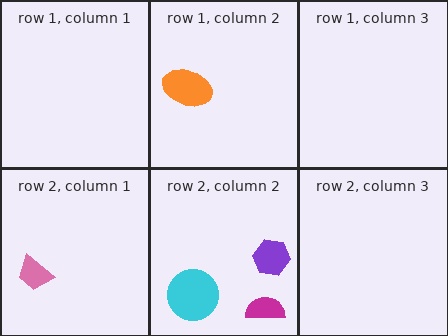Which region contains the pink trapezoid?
The row 2, column 1 region.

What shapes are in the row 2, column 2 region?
The magenta semicircle, the purple hexagon, the cyan circle.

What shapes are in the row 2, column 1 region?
The pink trapezoid.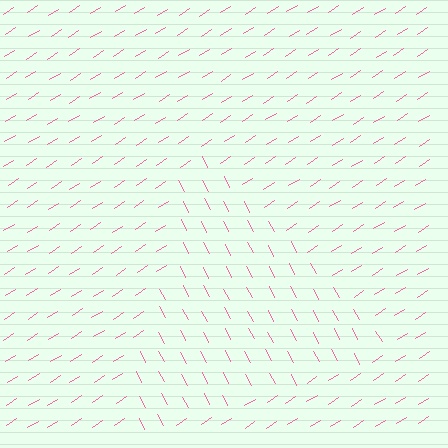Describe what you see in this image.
The image is filled with small pink line segments. A triangle region in the image has lines oriented differently from the surrounding lines, creating a visible texture boundary.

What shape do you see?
I see a triangle.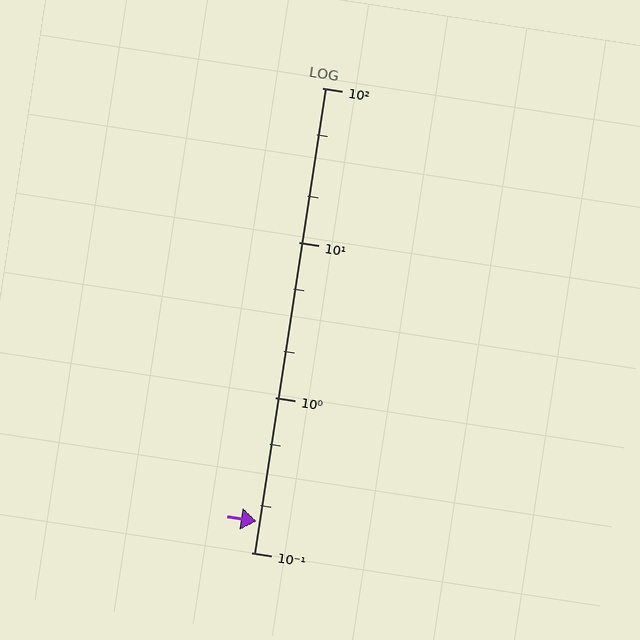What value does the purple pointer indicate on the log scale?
The pointer indicates approximately 0.16.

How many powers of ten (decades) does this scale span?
The scale spans 3 decades, from 0.1 to 100.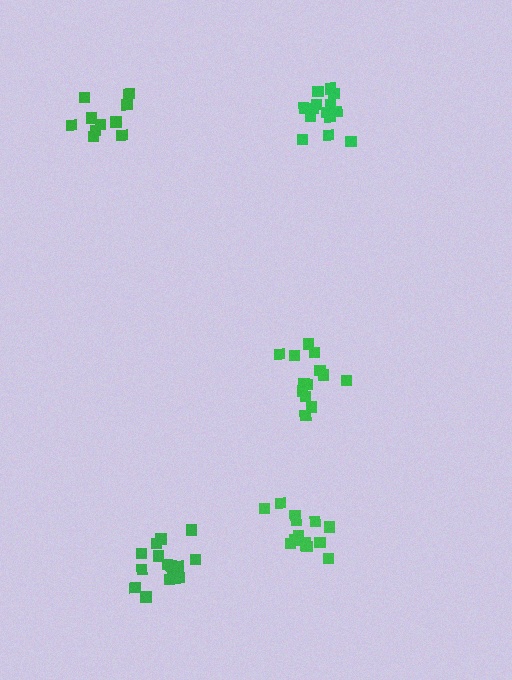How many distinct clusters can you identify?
There are 5 distinct clusters.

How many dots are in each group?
Group 1: 13 dots, Group 2: 14 dots, Group 3: 15 dots, Group 4: 11 dots, Group 5: 14 dots (67 total).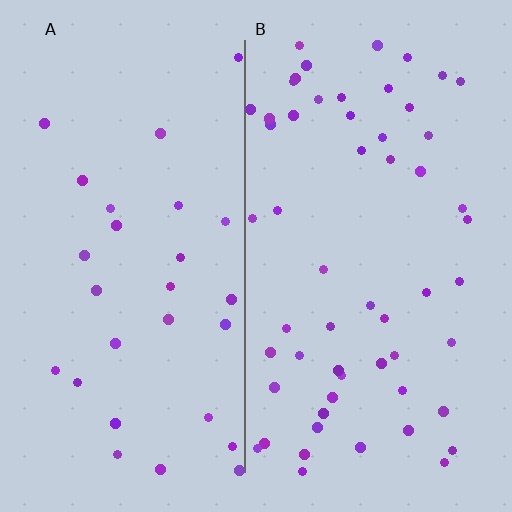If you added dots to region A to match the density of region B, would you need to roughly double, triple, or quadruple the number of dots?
Approximately double.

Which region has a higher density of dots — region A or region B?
B (the right).